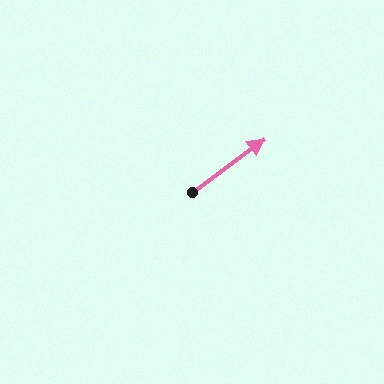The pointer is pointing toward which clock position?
Roughly 2 o'clock.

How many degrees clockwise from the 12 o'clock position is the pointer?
Approximately 54 degrees.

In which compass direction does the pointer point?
Northeast.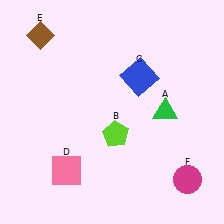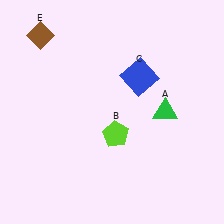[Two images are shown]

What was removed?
The magenta circle (F), the pink square (D) were removed in Image 2.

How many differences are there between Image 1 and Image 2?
There are 2 differences between the two images.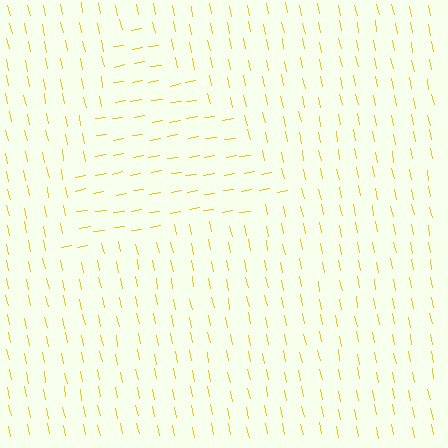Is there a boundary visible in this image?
Yes, there is a texture boundary formed by a change in line orientation.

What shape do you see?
I see a triangle.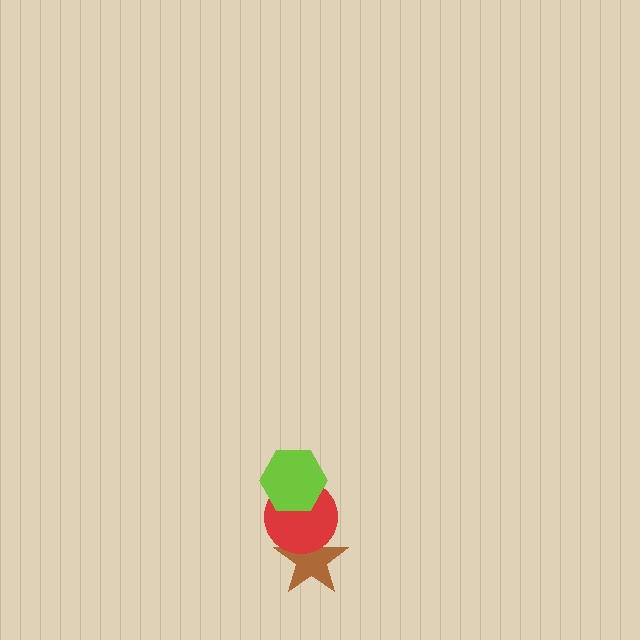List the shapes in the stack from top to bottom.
From top to bottom: the lime hexagon, the red circle, the brown star.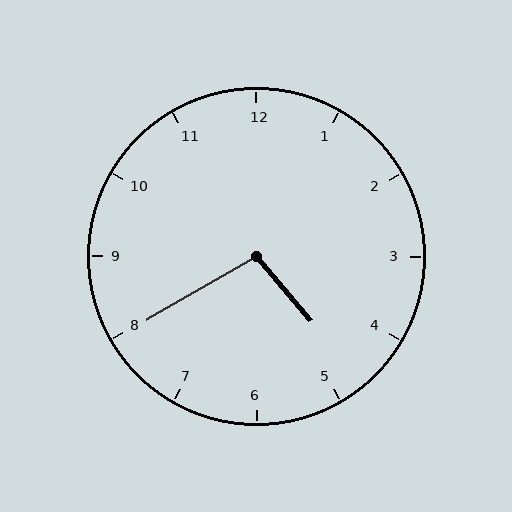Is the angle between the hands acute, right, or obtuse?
It is obtuse.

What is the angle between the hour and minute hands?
Approximately 100 degrees.